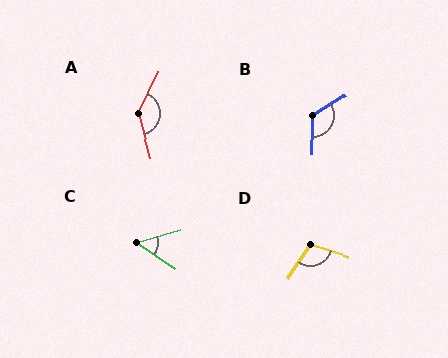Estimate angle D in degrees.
Approximately 107 degrees.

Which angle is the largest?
A, at approximately 139 degrees.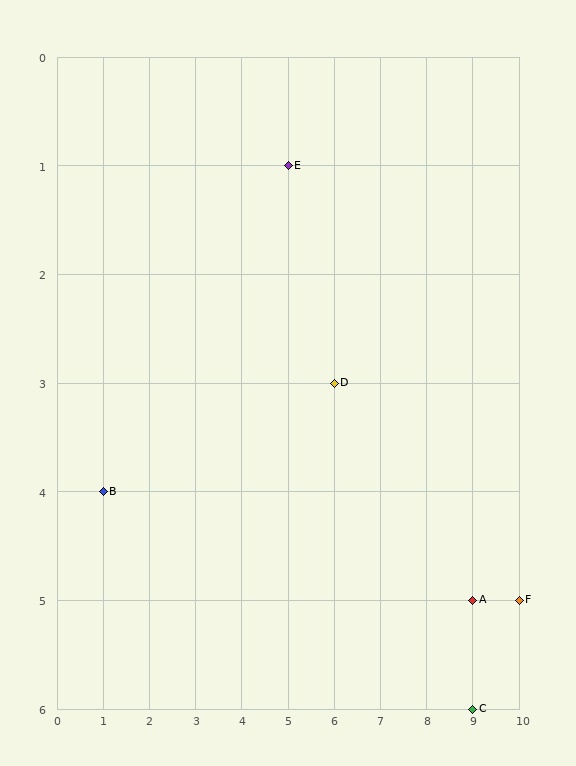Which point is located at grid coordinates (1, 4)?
Point B is at (1, 4).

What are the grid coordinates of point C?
Point C is at grid coordinates (9, 6).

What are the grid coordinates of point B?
Point B is at grid coordinates (1, 4).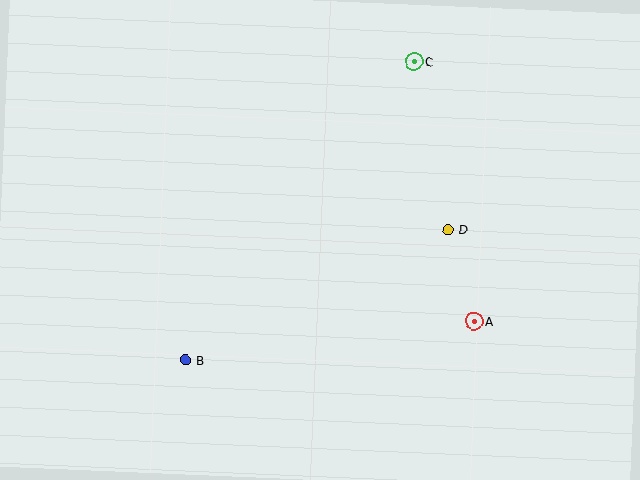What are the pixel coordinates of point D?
Point D is at (448, 230).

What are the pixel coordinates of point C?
Point C is at (414, 62).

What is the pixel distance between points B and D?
The distance between B and D is 294 pixels.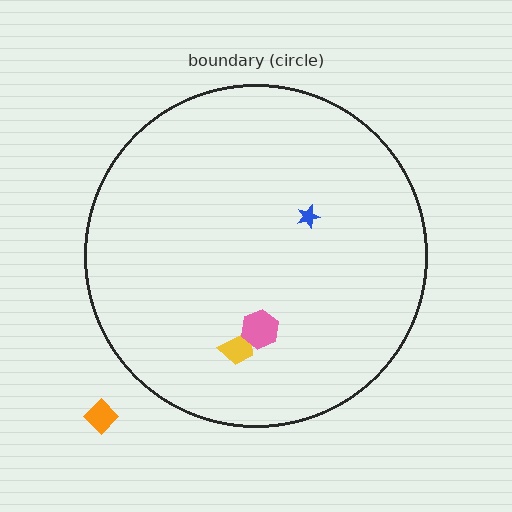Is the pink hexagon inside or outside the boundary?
Inside.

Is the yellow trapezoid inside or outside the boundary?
Inside.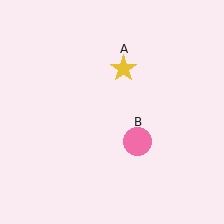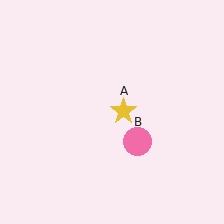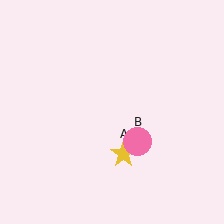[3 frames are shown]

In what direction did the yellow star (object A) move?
The yellow star (object A) moved down.